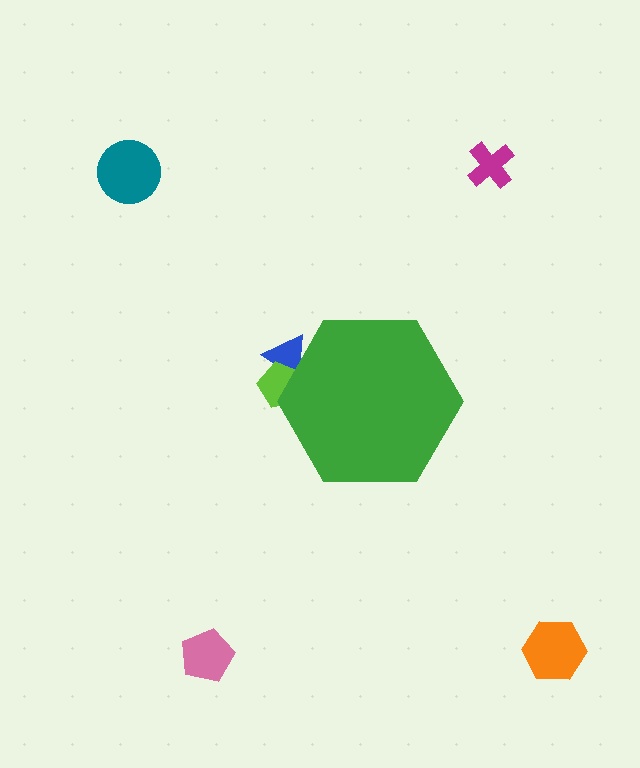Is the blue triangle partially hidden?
Yes, the blue triangle is partially hidden behind the green hexagon.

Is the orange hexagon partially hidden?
No, the orange hexagon is fully visible.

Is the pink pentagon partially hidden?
No, the pink pentagon is fully visible.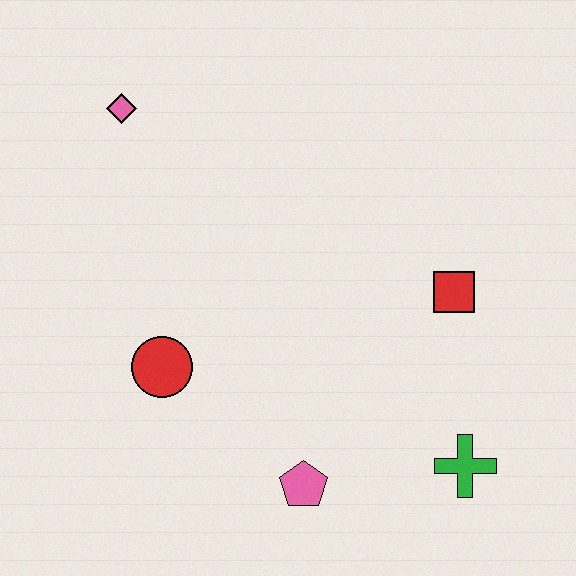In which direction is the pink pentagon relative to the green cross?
The pink pentagon is to the left of the green cross.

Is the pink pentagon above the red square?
No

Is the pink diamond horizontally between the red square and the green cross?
No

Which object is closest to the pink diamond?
The red circle is closest to the pink diamond.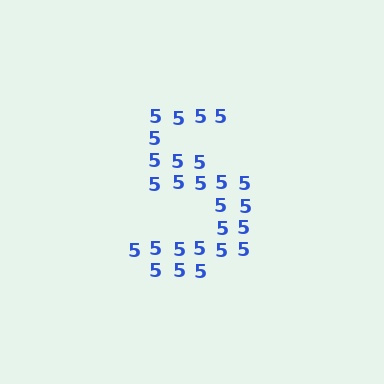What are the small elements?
The small elements are digit 5's.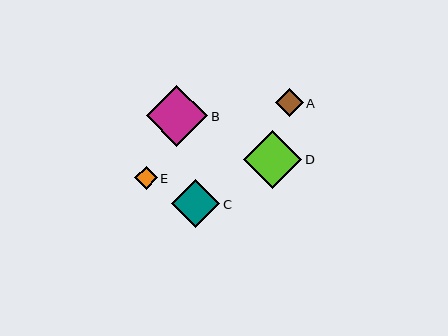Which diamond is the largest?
Diamond B is the largest with a size of approximately 61 pixels.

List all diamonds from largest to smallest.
From largest to smallest: B, D, C, A, E.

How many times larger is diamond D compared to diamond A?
Diamond D is approximately 2.1 times the size of diamond A.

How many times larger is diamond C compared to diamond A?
Diamond C is approximately 1.8 times the size of diamond A.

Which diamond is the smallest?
Diamond E is the smallest with a size of approximately 22 pixels.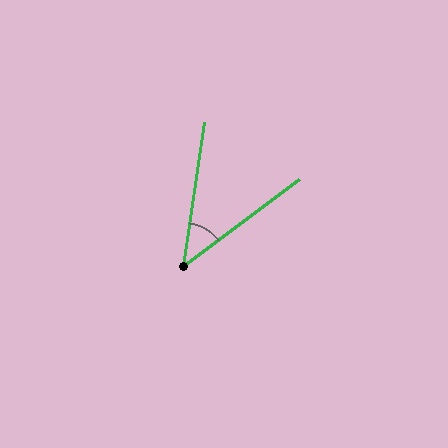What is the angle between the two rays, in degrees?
Approximately 45 degrees.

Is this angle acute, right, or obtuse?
It is acute.